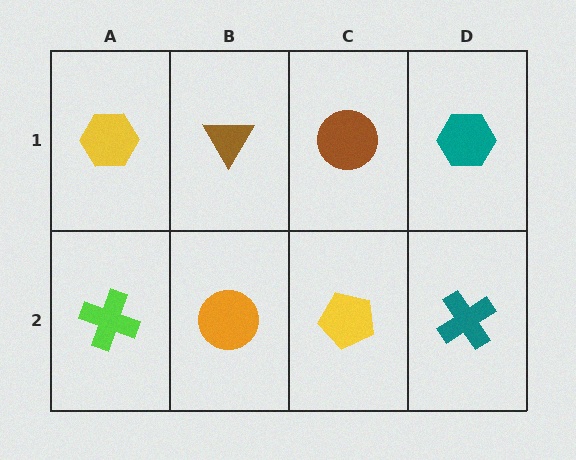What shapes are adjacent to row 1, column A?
A lime cross (row 2, column A), a brown triangle (row 1, column B).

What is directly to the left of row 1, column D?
A brown circle.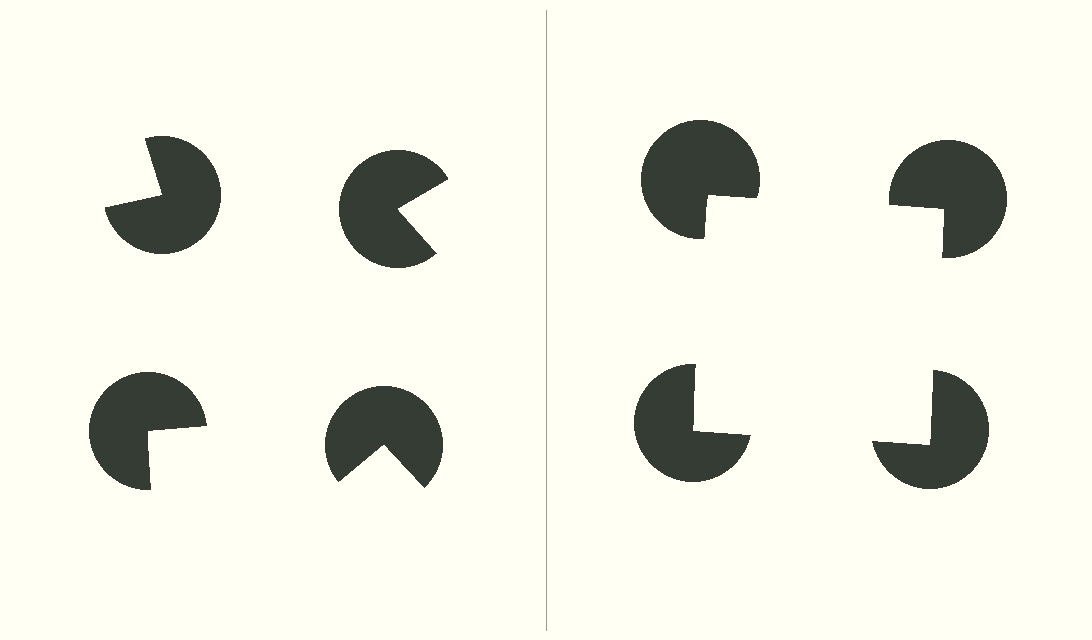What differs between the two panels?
The pac-man discs are positioned identically on both sides; only the wedge orientations differ. On the right they align to a square; on the left they are misaligned.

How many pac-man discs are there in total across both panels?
8 — 4 on each side.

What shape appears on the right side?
An illusory square.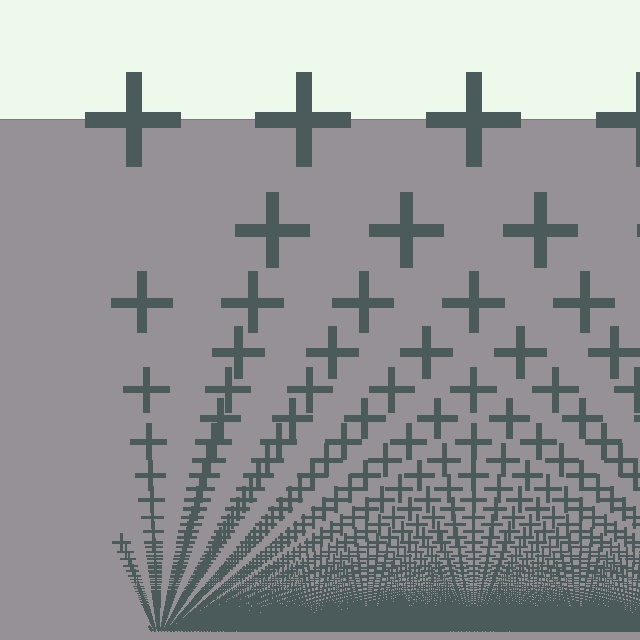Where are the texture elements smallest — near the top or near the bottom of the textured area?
Near the bottom.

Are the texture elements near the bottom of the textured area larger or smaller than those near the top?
Smaller. The gradient is inverted — elements near the bottom are smaller and denser.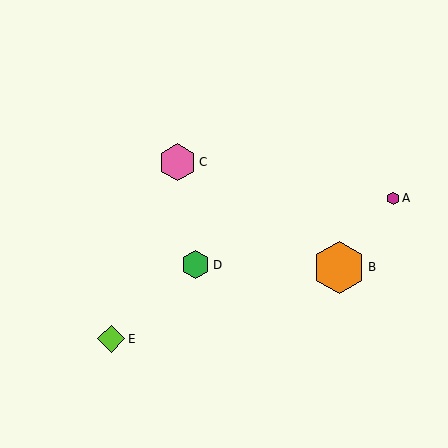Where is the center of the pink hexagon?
The center of the pink hexagon is at (177, 162).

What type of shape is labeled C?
Shape C is a pink hexagon.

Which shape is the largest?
The orange hexagon (labeled B) is the largest.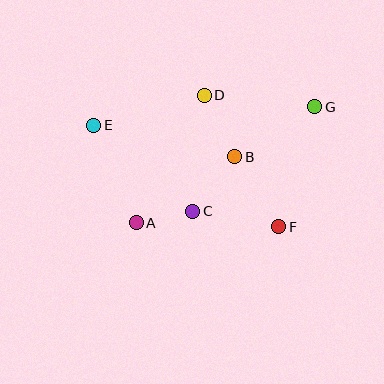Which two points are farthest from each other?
Points E and G are farthest from each other.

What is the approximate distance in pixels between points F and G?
The distance between F and G is approximately 126 pixels.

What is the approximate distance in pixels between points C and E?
The distance between C and E is approximately 131 pixels.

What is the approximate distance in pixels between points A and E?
The distance between A and E is approximately 106 pixels.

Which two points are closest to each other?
Points A and C are closest to each other.